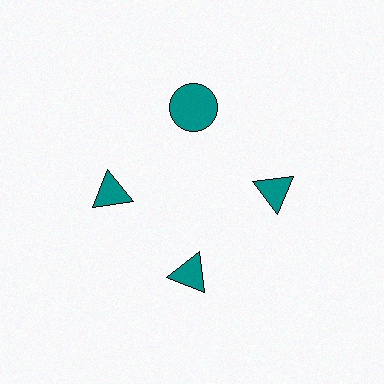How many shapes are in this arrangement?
There are 4 shapes arranged in a ring pattern.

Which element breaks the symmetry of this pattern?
The teal circle at roughly the 12 o'clock position breaks the symmetry. All other shapes are teal triangles.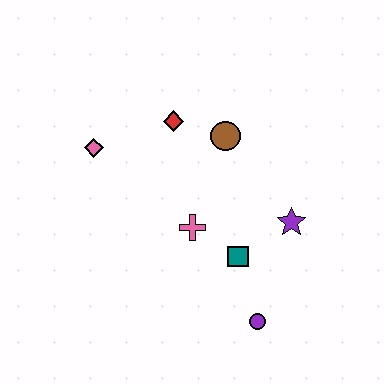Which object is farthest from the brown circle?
The purple circle is farthest from the brown circle.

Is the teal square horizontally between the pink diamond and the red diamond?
No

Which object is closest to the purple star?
The teal square is closest to the purple star.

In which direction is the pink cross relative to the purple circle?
The pink cross is above the purple circle.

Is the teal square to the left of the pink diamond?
No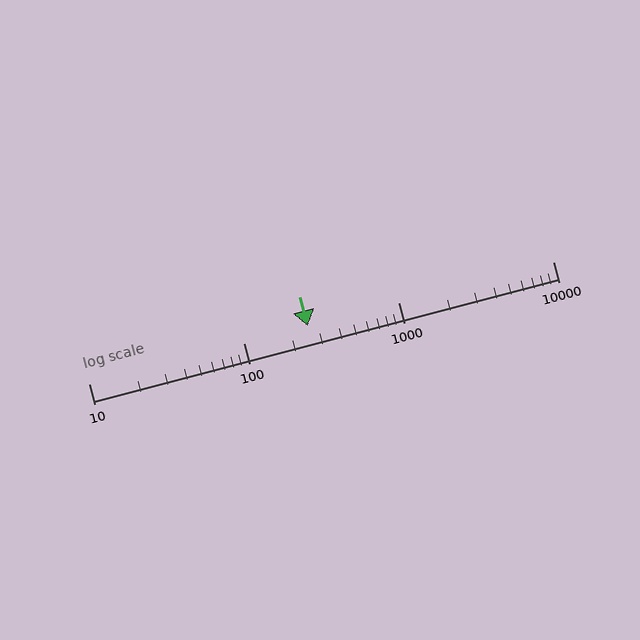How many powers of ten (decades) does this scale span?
The scale spans 3 decades, from 10 to 10000.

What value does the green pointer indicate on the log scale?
The pointer indicates approximately 260.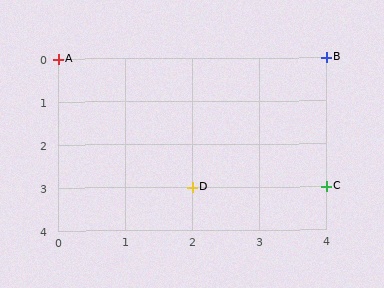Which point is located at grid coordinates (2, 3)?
Point D is at (2, 3).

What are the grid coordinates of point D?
Point D is at grid coordinates (2, 3).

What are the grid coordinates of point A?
Point A is at grid coordinates (0, 0).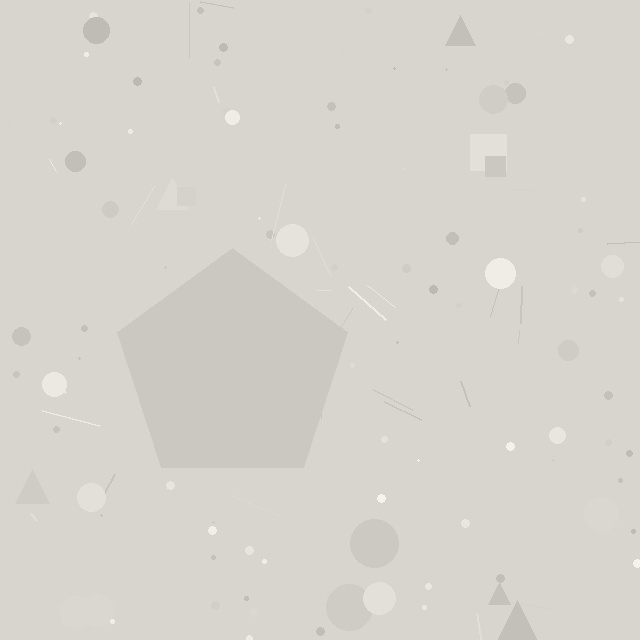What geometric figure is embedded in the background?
A pentagon is embedded in the background.